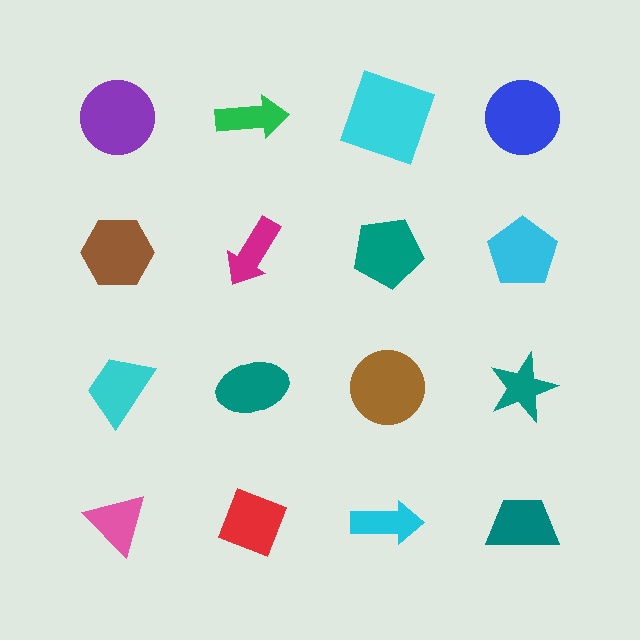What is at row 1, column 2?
A green arrow.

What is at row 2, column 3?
A teal pentagon.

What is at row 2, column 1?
A brown hexagon.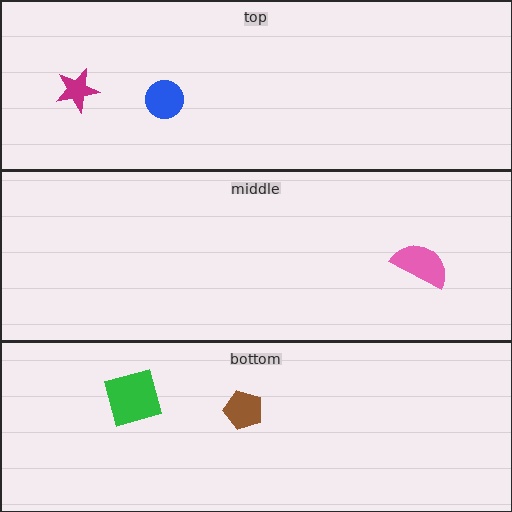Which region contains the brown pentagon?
The bottom region.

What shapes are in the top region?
The magenta star, the blue circle.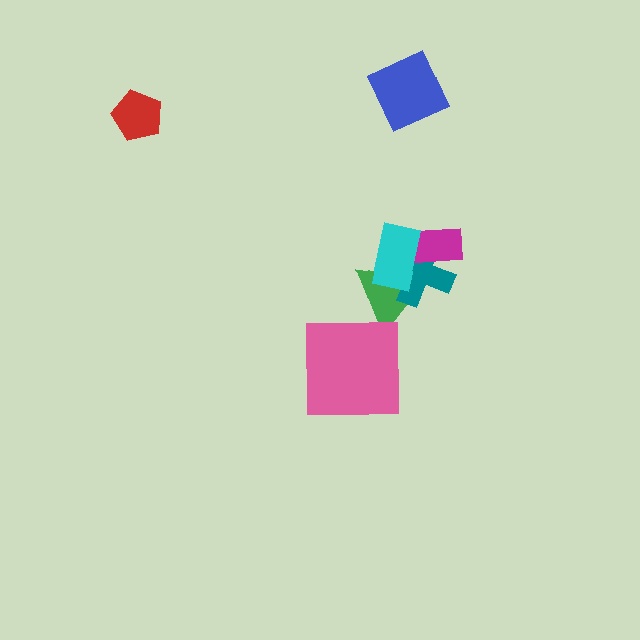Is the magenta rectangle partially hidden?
Yes, it is partially covered by another shape.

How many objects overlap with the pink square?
0 objects overlap with the pink square.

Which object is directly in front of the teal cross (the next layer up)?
The magenta rectangle is directly in front of the teal cross.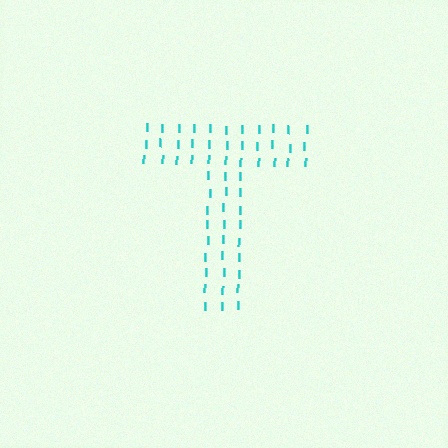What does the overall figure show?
The overall figure shows the letter T.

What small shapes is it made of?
It is made of small letter I's.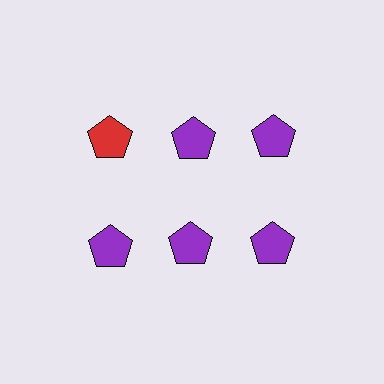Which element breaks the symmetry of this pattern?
The red pentagon in the top row, leftmost column breaks the symmetry. All other shapes are purple pentagons.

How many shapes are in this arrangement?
There are 6 shapes arranged in a grid pattern.